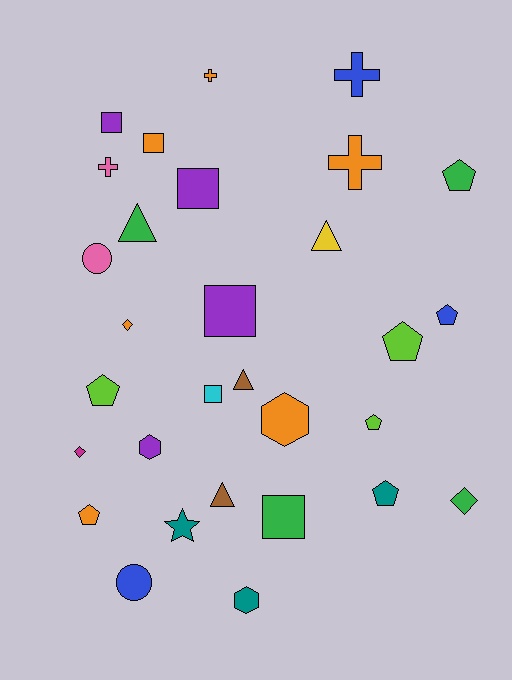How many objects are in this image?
There are 30 objects.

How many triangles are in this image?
There are 4 triangles.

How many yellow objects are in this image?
There is 1 yellow object.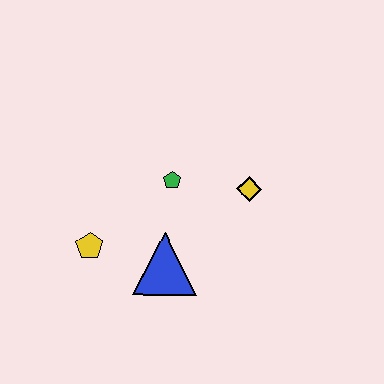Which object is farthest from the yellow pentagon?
The yellow diamond is farthest from the yellow pentagon.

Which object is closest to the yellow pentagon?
The blue triangle is closest to the yellow pentagon.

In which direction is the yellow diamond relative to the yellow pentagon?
The yellow diamond is to the right of the yellow pentagon.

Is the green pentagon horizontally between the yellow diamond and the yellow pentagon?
Yes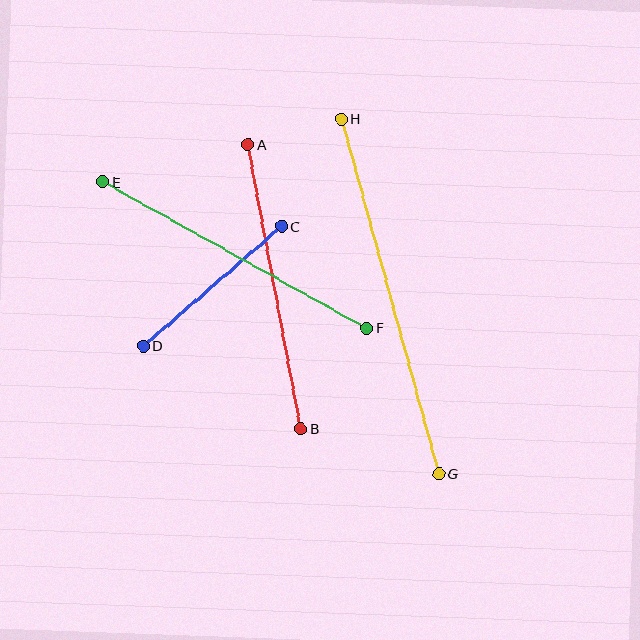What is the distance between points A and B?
The distance is approximately 289 pixels.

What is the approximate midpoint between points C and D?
The midpoint is at approximately (212, 286) pixels.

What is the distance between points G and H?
The distance is approximately 368 pixels.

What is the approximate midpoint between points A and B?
The midpoint is at approximately (275, 287) pixels.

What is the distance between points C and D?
The distance is approximately 183 pixels.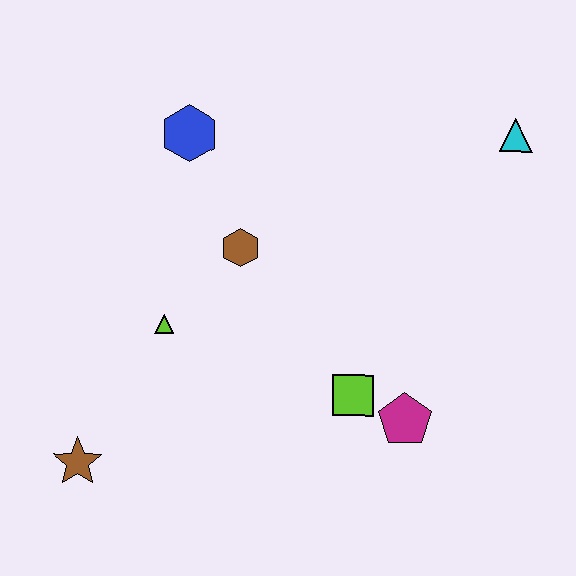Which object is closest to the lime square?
The magenta pentagon is closest to the lime square.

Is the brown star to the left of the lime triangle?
Yes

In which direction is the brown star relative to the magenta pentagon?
The brown star is to the left of the magenta pentagon.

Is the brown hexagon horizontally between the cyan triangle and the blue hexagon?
Yes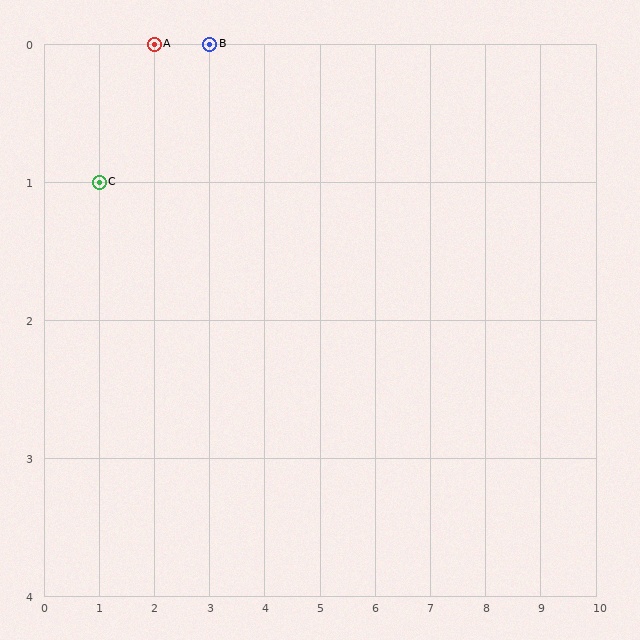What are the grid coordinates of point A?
Point A is at grid coordinates (2, 0).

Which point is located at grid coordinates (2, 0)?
Point A is at (2, 0).